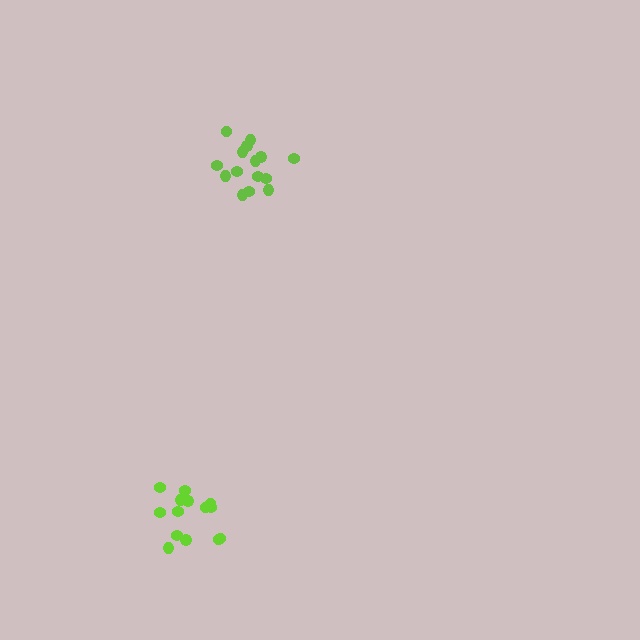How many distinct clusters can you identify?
There are 2 distinct clusters.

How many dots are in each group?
Group 1: 15 dots, Group 2: 14 dots (29 total).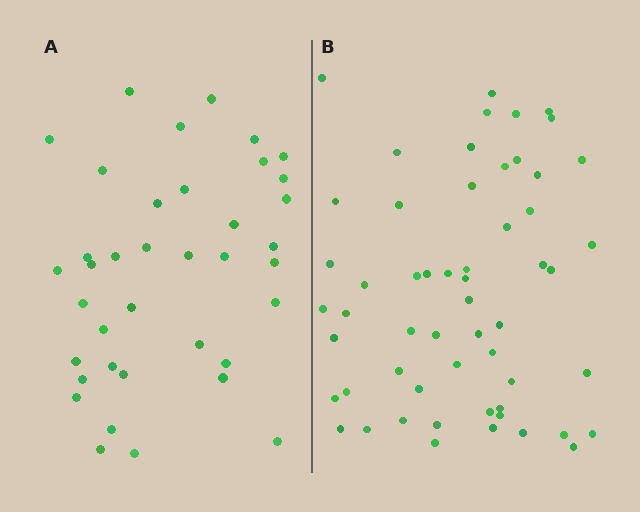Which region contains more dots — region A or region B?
Region B (the right region) has more dots.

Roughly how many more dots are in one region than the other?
Region B has approximately 20 more dots than region A.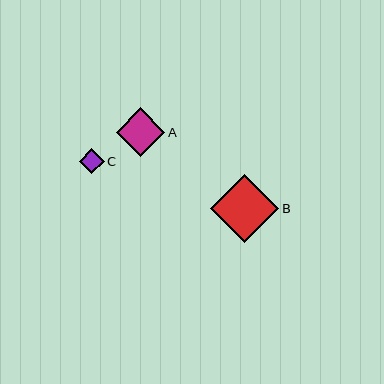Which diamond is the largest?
Diamond B is the largest with a size of approximately 68 pixels.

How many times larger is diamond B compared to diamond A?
Diamond B is approximately 1.4 times the size of diamond A.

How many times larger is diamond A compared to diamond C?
Diamond A is approximately 1.9 times the size of diamond C.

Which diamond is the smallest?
Diamond C is the smallest with a size of approximately 25 pixels.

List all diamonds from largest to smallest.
From largest to smallest: B, A, C.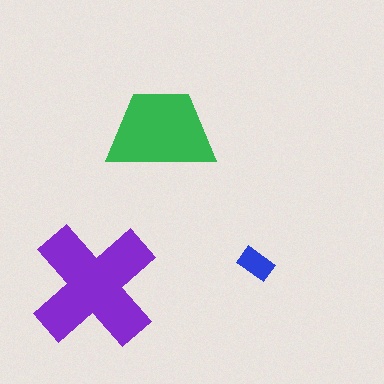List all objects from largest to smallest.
The purple cross, the green trapezoid, the blue rectangle.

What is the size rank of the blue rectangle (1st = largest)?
3rd.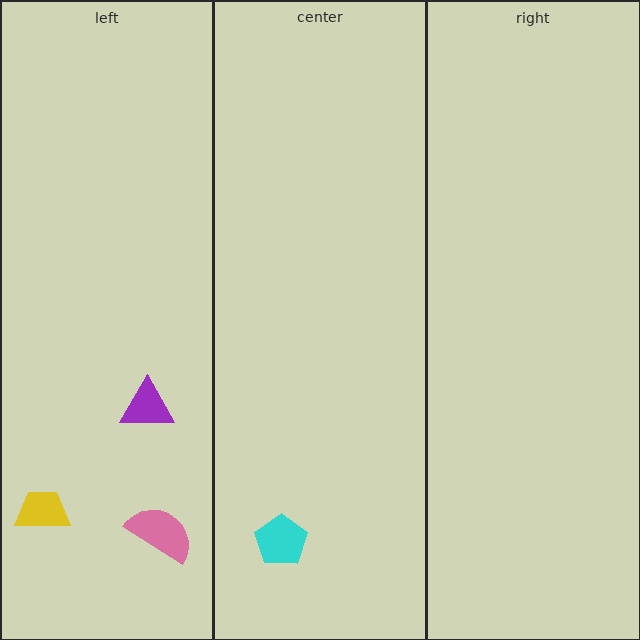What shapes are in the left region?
The purple triangle, the pink semicircle, the yellow trapezoid.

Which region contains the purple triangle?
The left region.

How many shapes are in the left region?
3.